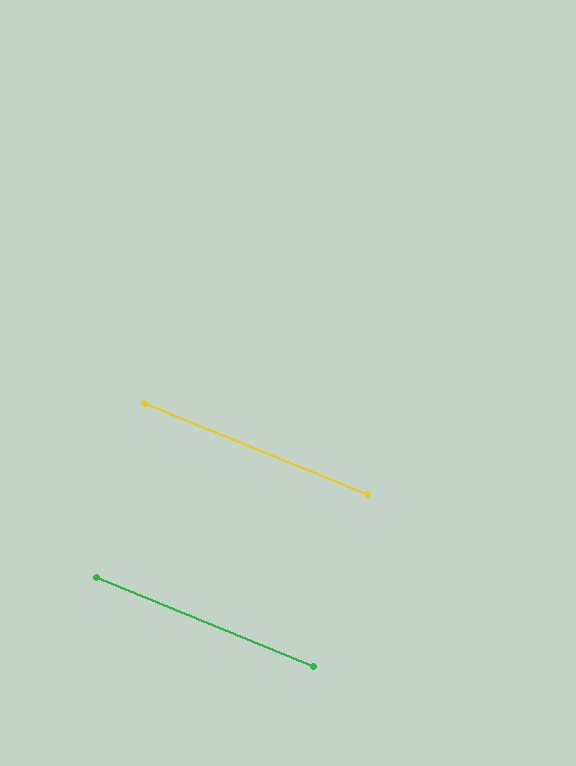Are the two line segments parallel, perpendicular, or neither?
Parallel — their directions differ by only 0.1°.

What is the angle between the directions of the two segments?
Approximately 0 degrees.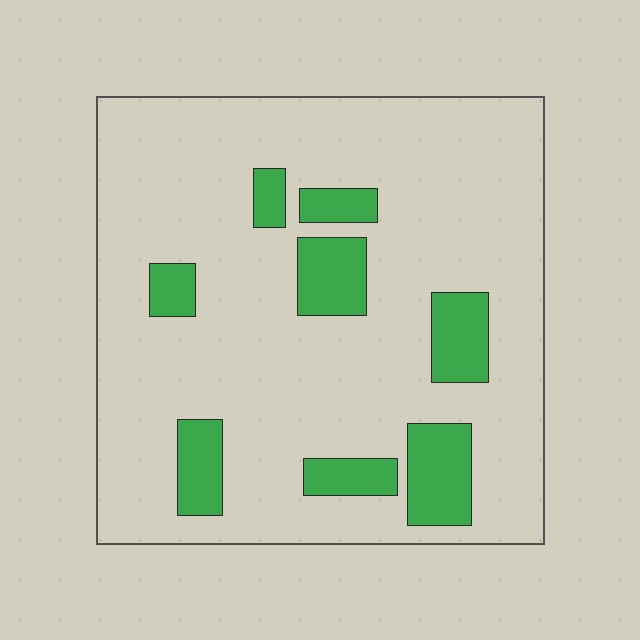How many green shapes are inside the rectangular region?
8.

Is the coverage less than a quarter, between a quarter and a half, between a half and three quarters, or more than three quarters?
Less than a quarter.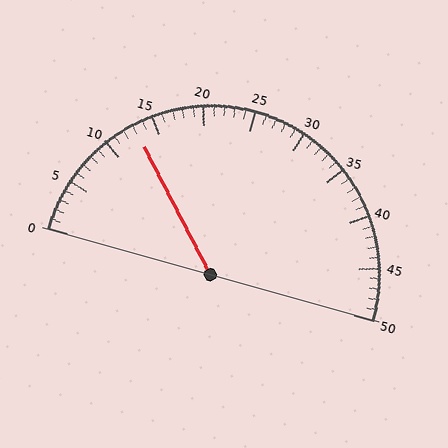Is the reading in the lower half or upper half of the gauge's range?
The reading is in the lower half of the range (0 to 50).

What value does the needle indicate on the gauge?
The needle indicates approximately 13.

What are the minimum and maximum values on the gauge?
The gauge ranges from 0 to 50.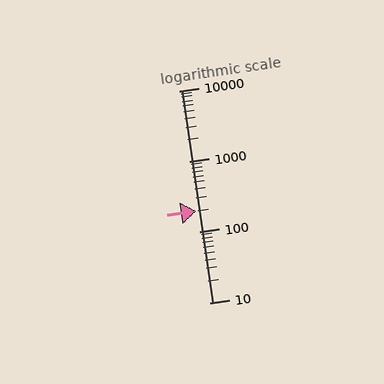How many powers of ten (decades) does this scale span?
The scale spans 3 decades, from 10 to 10000.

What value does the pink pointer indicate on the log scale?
The pointer indicates approximately 200.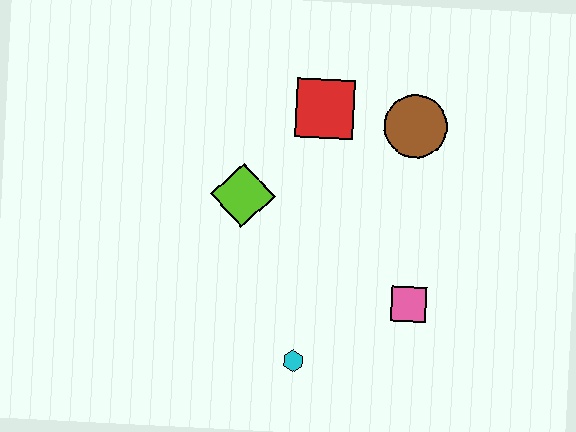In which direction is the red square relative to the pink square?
The red square is above the pink square.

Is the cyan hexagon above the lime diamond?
No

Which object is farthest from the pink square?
The red square is farthest from the pink square.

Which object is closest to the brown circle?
The red square is closest to the brown circle.